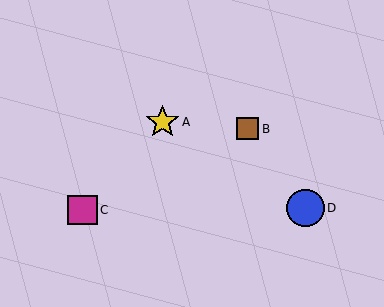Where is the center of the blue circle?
The center of the blue circle is at (305, 208).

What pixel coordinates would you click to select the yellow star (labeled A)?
Click at (162, 122) to select the yellow star A.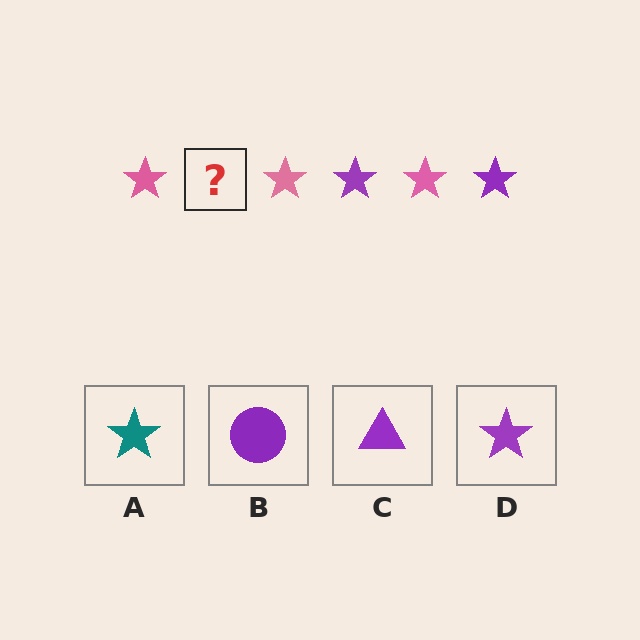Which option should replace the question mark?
Option D.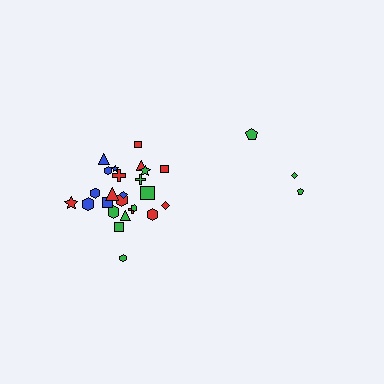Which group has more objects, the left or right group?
The left group.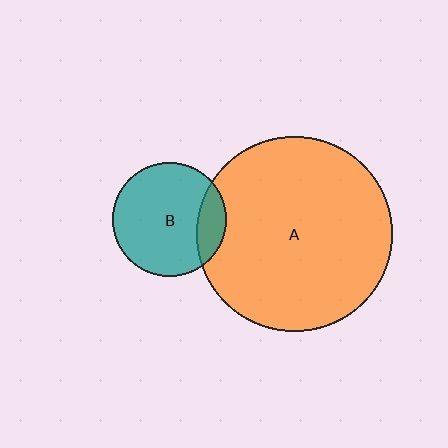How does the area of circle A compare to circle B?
Approximately 2.9 times.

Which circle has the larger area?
Circle A (orange).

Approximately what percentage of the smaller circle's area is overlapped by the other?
Approximately 15%.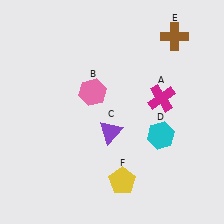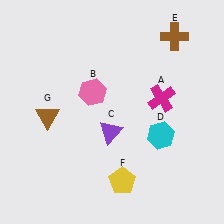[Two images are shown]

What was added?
A brown triangle (G) was added in Image 2.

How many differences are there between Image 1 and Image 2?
There is 1 difference between the two images.